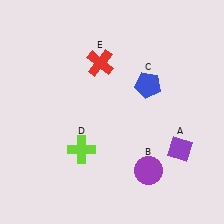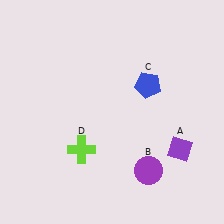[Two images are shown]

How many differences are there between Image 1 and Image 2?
There is 1 difference between the two images.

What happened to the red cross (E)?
The red cross (E) was removed in Image 2. It was in the top-left area of Image 1.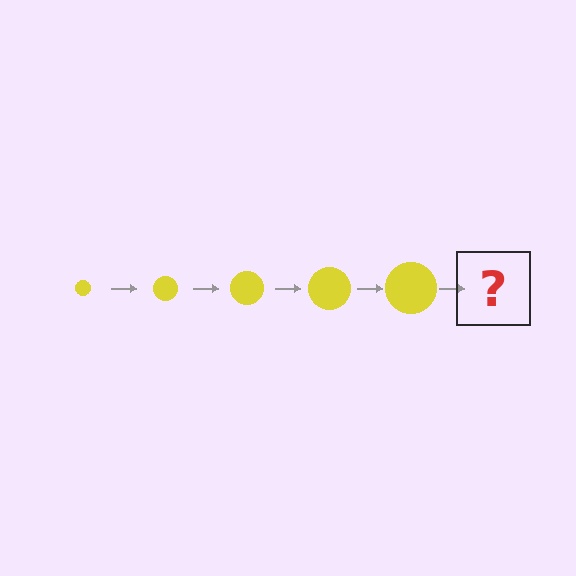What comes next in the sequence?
The next element should be a yellow circle, larger than the previous one.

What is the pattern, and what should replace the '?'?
The pattern is that the circle gets progressively larger each step. The '?' should be a yellow circle, larger than the previous one.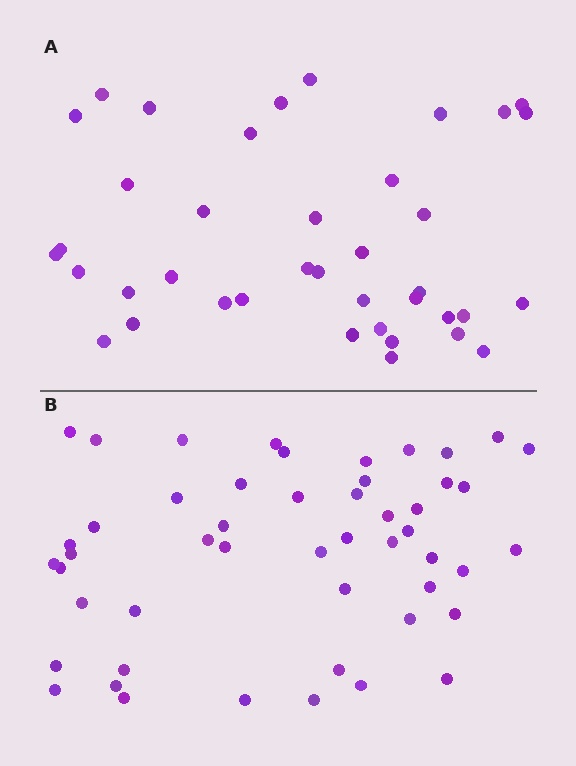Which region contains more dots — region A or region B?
Region B (the bottom region) has more dots.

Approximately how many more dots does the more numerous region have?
Region B has roughly 12 or so more dots than region A.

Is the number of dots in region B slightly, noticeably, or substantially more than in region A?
Region B has noticeably more, but not dramatically so. The ratio is roughly 1.3 to 1.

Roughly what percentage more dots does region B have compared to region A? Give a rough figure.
About 30% more.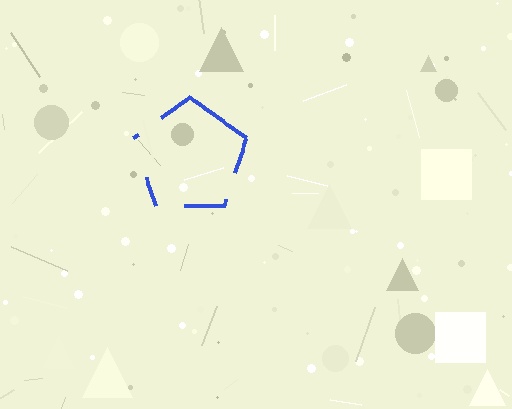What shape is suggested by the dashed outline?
The dashed outline suggests a pentagon.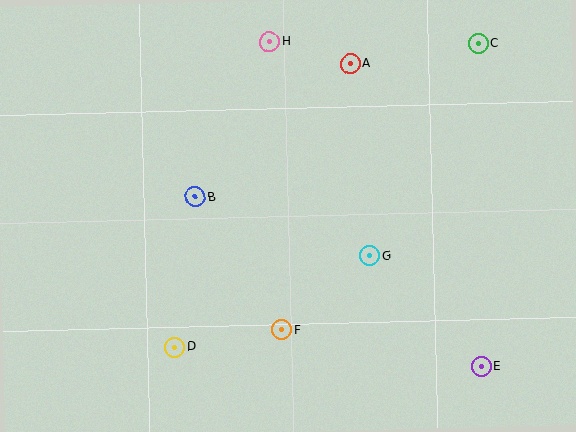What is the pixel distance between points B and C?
The distance between B and C is 322 pixels.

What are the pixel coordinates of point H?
Point H is at (269, 42).